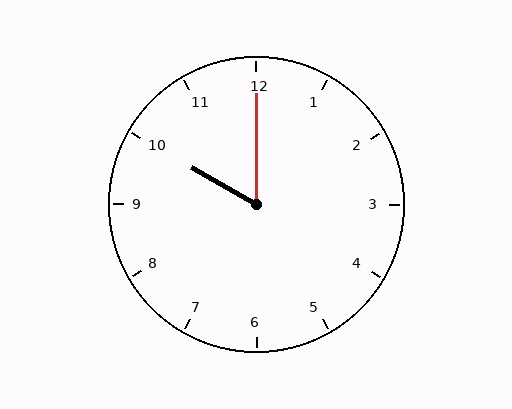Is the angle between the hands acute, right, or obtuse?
It is acute.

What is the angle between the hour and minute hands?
Approximately 60 degrees.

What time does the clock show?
10:00.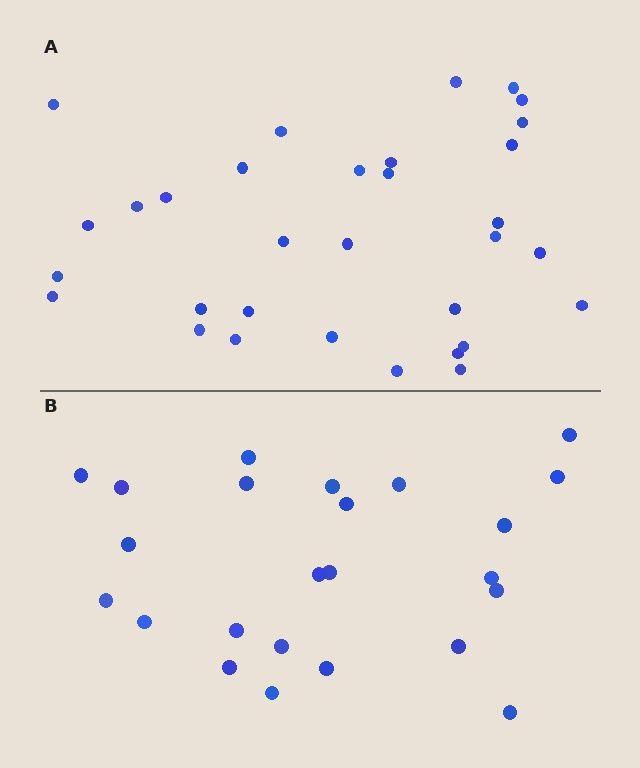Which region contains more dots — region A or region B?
Region A (the top region) has more dots.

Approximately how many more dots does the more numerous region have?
Region A has roughly 8 or so more dots than region B.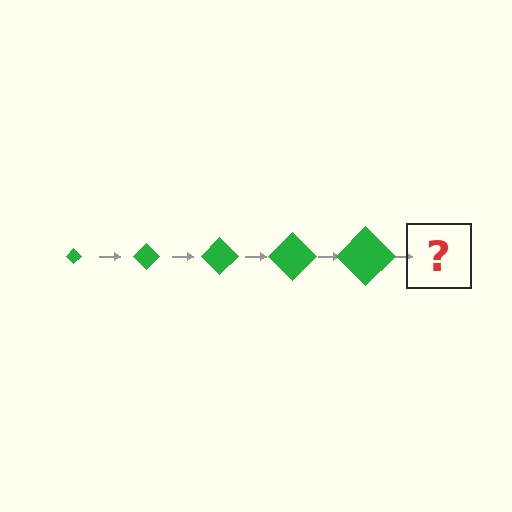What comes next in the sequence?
The next element should be a green diamond, larger than the previous one.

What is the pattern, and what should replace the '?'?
The pattern is that the diamond gets progressively larger each step. The '?' should be a green diamond, larger than the previous one.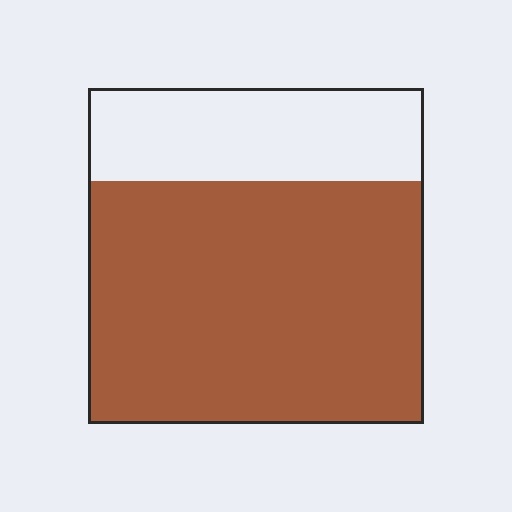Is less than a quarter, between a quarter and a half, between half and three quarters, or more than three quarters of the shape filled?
Between half and three quarters.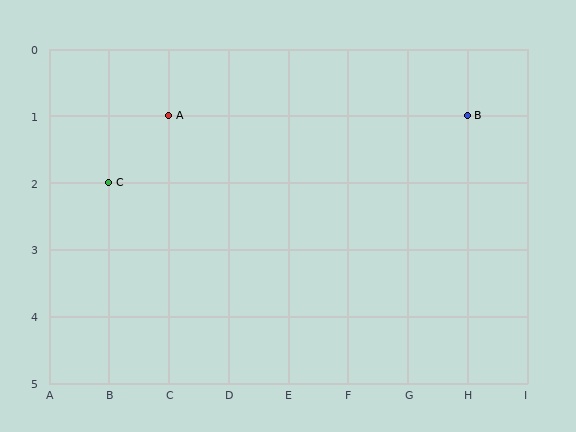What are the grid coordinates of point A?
Point A is at grid coordinates (C, 1).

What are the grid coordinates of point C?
Point C is at grid coordinates (B, 2).